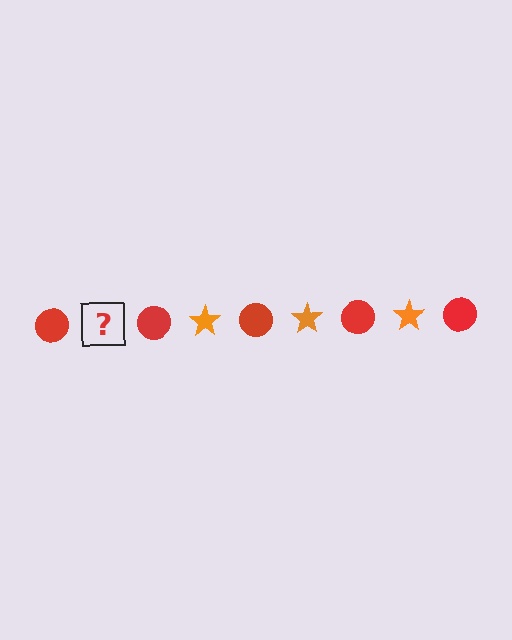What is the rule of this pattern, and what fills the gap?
The rule is that the pattern alternates between red circle and orange star. The gap should be filled with an orange star.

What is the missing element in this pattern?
The missing element is an orange star.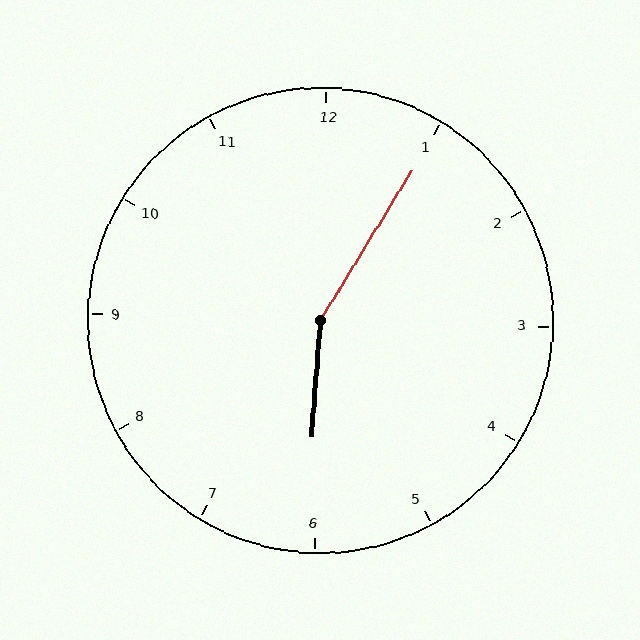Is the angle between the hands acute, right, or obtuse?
It is obtuse.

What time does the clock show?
6:05.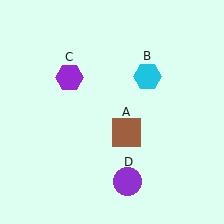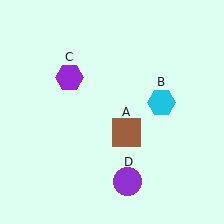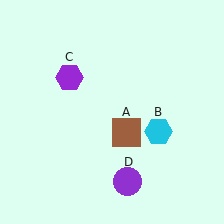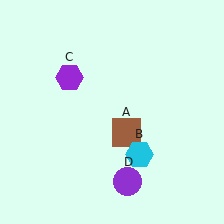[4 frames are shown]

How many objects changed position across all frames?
1 object changed position: cyan hexagon (object B).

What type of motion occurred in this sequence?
The cyan hexagon (object B) rotated clockwise around the center of the scene.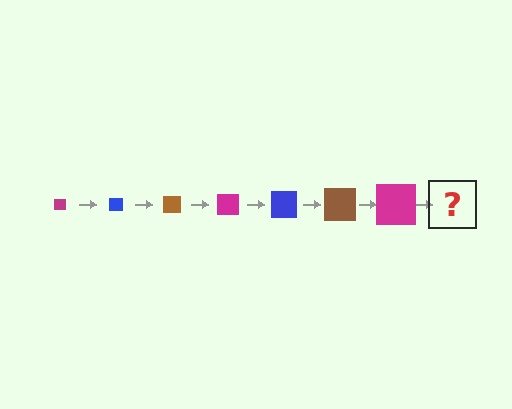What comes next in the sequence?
The next element should be a blue square, larger than the previous one.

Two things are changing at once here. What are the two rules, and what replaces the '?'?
The two rules are that the square grows larger each step and the color cycles through magenta, blue, and brown. The '?' should be a blue square, larger than the previous one.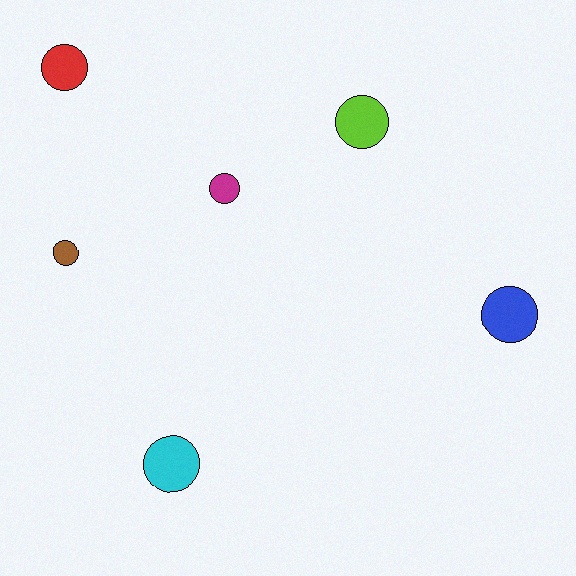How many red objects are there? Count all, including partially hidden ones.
There is 1 red object.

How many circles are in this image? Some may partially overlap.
There are 6 circles.